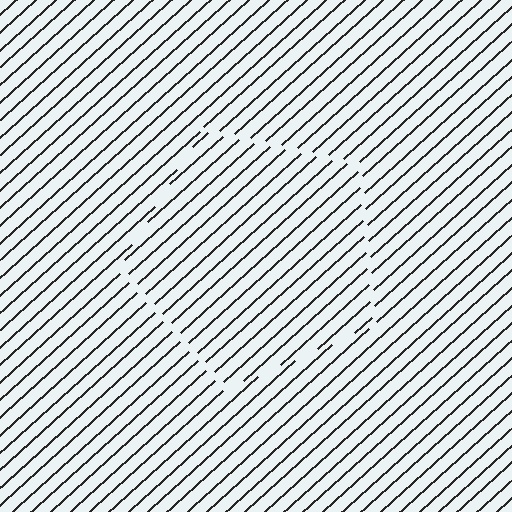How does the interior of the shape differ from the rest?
The interior of the shape contains the same grating, shifted by half a period — the contour is defined by the phase discontinuity where line-ends from the inner and outer gratings abut.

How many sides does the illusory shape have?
5 sides — the line-ends trace a pentagon.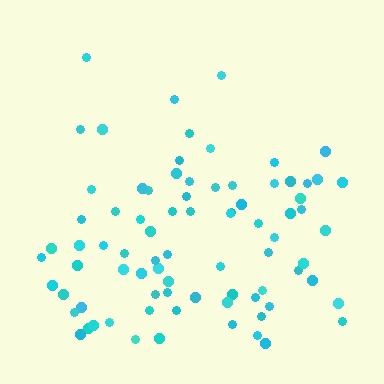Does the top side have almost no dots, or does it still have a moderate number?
Still a moderate number, just noticeably fewer than the bottom.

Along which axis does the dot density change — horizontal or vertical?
Vertical.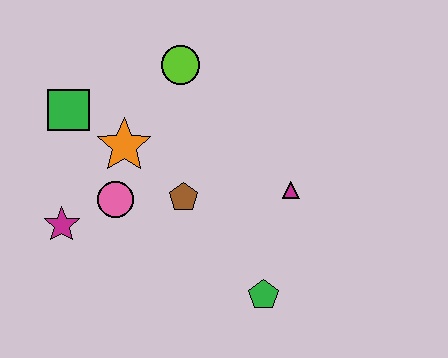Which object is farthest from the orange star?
The green pentagon is farthest from the orange star.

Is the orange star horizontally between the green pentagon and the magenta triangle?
No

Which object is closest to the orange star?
The pink circle is closest to the orange star.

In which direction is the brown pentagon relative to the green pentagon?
The brown pentagon is above the green pentagon.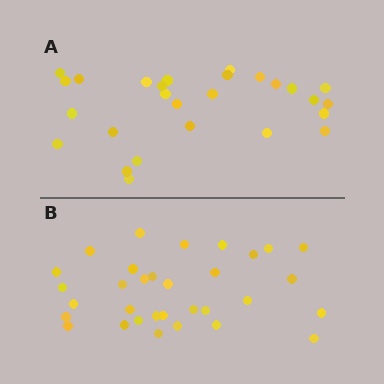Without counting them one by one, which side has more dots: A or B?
Region B (the bottom region) has more dots.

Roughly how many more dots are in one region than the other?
Region B has about 5 more dots than region A.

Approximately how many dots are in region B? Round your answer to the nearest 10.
About 30 dots. (The exact count is 32, which rounds to 30.)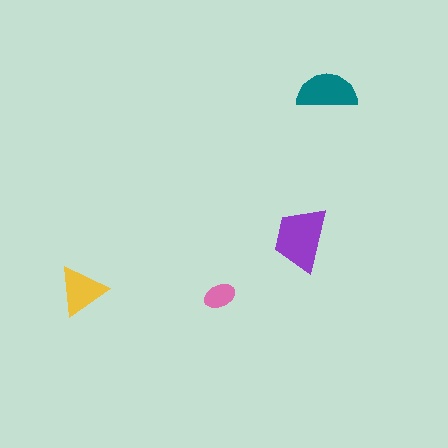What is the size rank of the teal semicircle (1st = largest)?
2nd.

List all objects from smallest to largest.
The pink ellipse, the yellow triangle, the teal semicircle, the purple trapezoid.